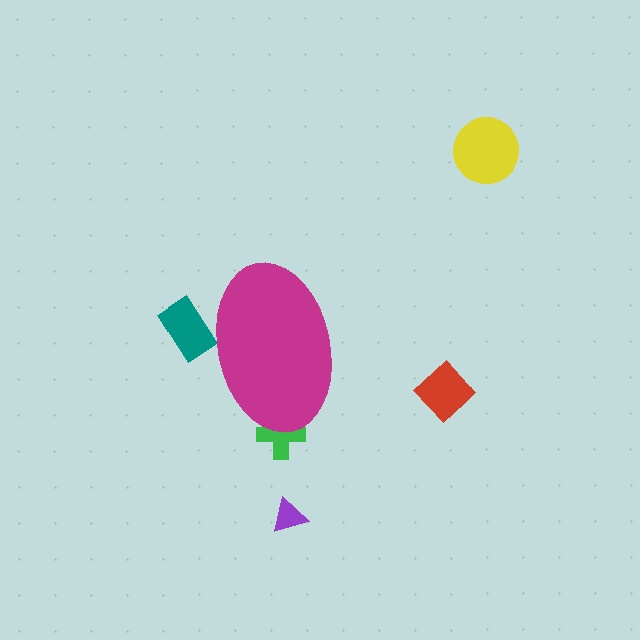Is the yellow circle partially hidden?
No, the yellow circle is fully visible.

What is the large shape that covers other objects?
A magenta ellipse.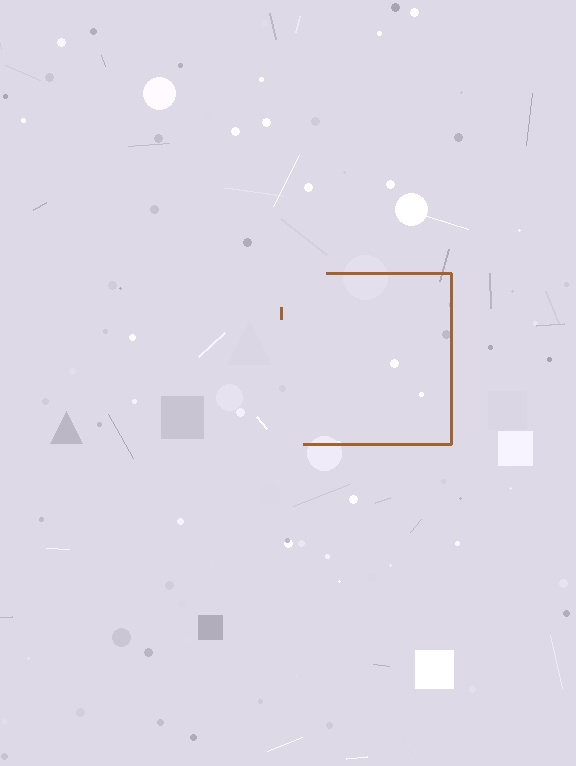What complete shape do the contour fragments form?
The contour fragments form a square.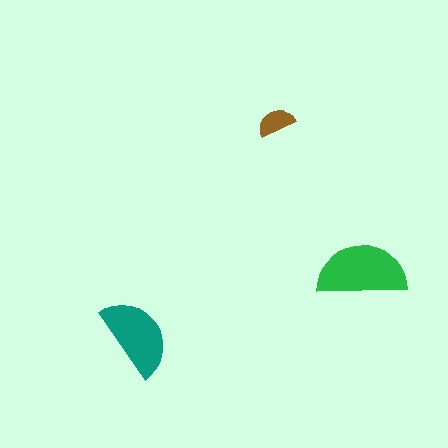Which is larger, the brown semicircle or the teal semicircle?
The teal one.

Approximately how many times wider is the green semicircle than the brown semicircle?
About 2.5 times wider.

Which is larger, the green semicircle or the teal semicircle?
The green one.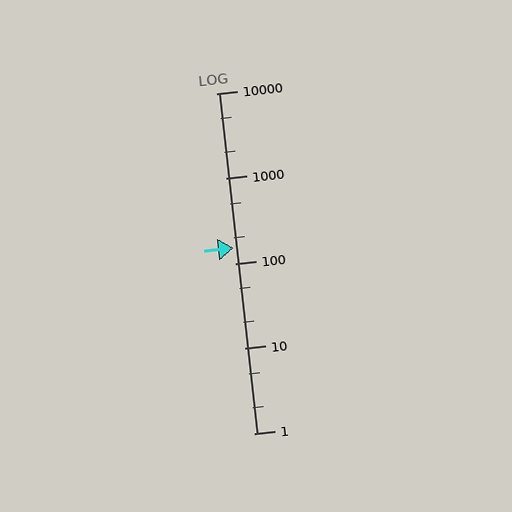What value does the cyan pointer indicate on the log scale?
The pointer indicates approximately 150.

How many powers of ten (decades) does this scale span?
The scale spans 4 decades, from 1 to 10000.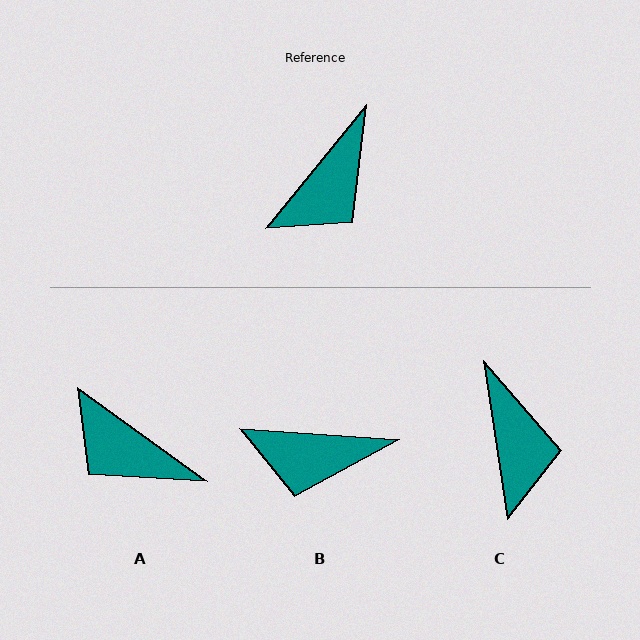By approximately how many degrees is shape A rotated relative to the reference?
Approximately 87 degrees clockwise.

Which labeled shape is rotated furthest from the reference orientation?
A, about 87 degrees away.